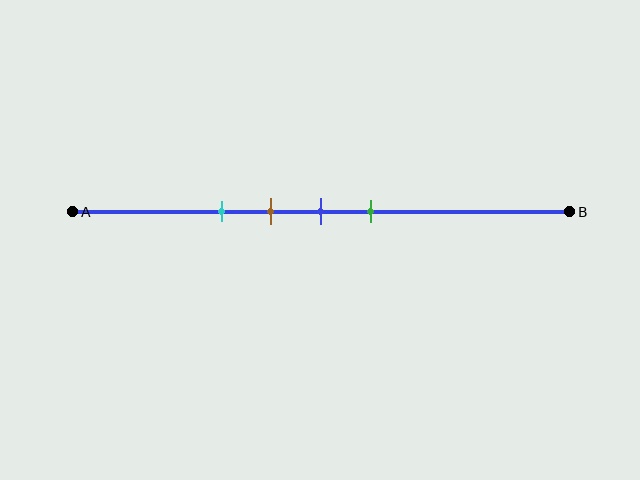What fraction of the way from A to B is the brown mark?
The brown mark is approximately 40% (0.4) of the way from A to B.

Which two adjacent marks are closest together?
The brown and blue marks are the closest adjacent pair.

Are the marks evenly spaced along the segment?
Yes, the marks are approximately evenly spaced.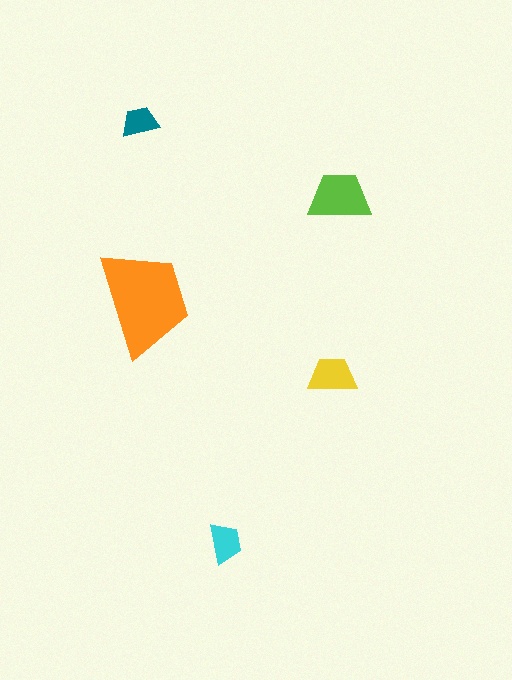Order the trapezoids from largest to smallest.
the orange one, the lime one, the yellow one, the cyan one, the teal one.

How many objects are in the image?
There are 5 objects in the image.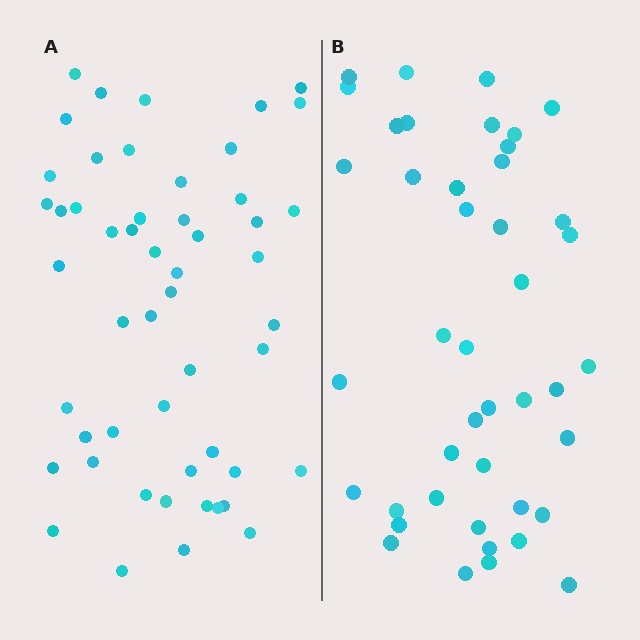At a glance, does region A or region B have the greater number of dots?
Region A (the left region) has more dots.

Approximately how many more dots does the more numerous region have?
Region A has roughly 8 or so more dots than region B.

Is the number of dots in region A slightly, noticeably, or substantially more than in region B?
Region A has only slightly more — the two regions are fairly close. The ratio is roughly 1.2 to 1.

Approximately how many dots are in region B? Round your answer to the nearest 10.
About 40 dots. (The exact count is 43, which rounds to 40.)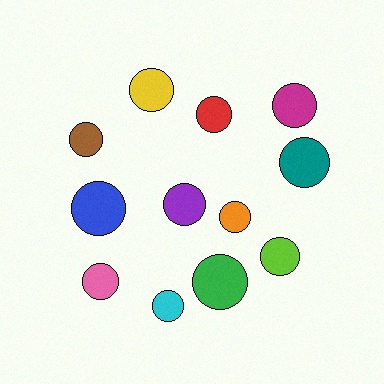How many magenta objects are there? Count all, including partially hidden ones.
There is 1 magenta object.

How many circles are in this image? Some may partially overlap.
There are 12 circles.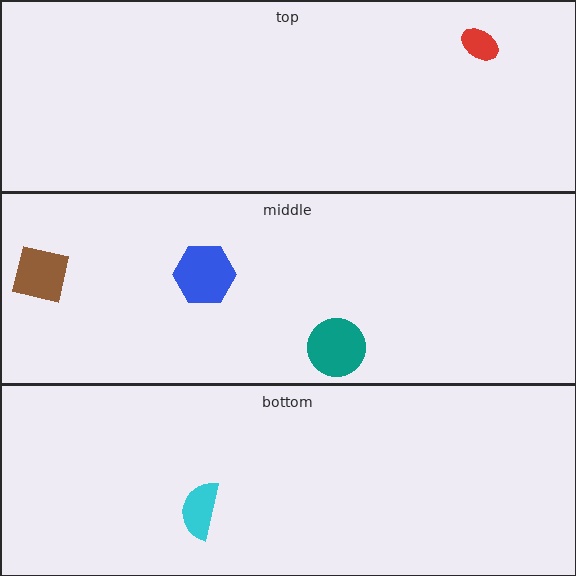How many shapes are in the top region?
1.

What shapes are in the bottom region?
The cyan semicircle.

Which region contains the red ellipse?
The top region.